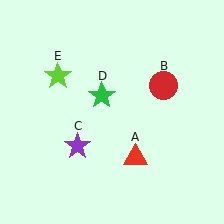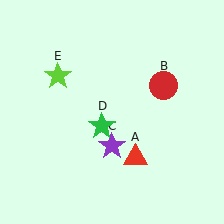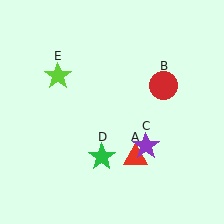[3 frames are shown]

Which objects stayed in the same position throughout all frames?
Red triangle (object A) and red circle (object B) and lime star (object E) remained stationary.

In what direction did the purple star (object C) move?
The purple star (object C) moved right.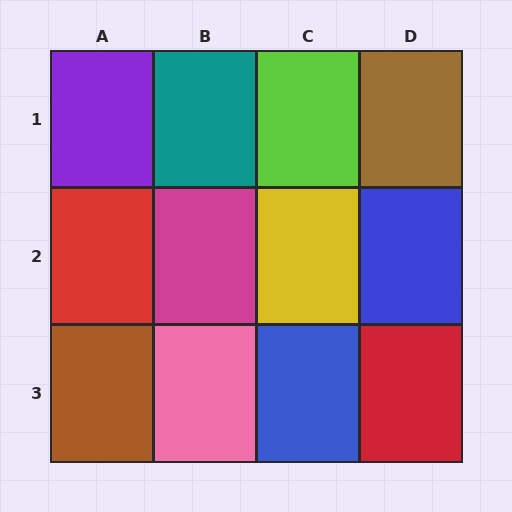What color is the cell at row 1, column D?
Brown.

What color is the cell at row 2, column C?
Yellow.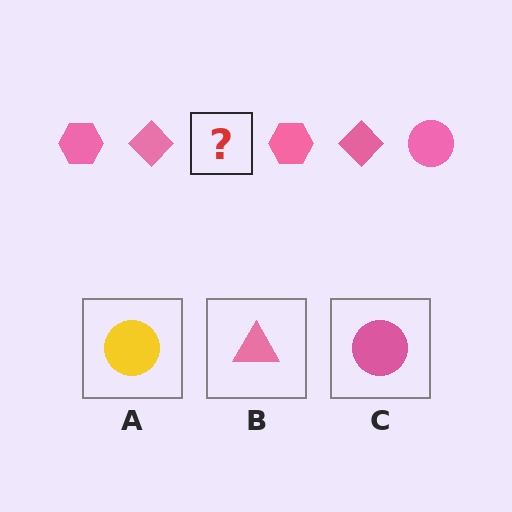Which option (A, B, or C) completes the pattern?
C.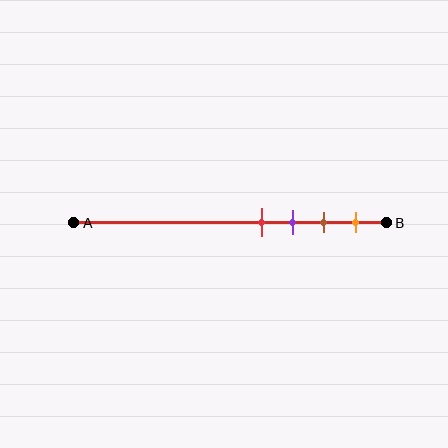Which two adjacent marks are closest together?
The red and purple marks are the closest adjacent pair.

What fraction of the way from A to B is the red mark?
The red mark is approximately 60% (0.6) of the way from A to B.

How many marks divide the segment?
There are 4 marks dividing the segment.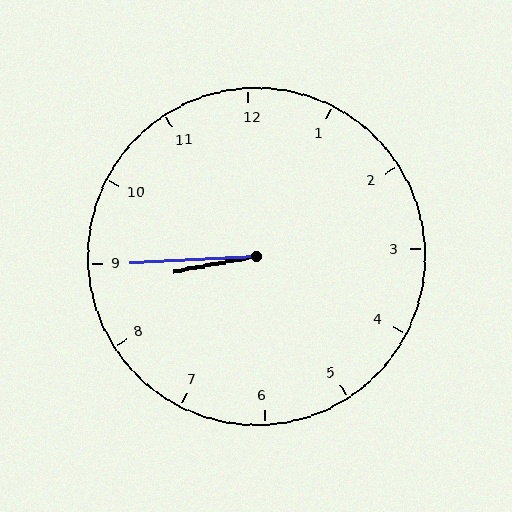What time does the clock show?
8:45.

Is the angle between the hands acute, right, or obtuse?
It is acute.